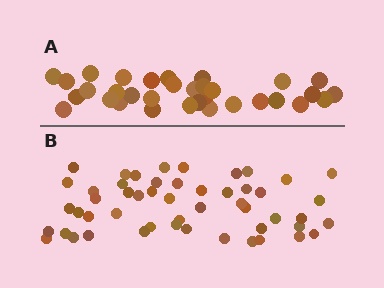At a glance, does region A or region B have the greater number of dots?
Region B (the bottom region) has more dots.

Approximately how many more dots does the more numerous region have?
Region B has approximately 20 more dots than region A.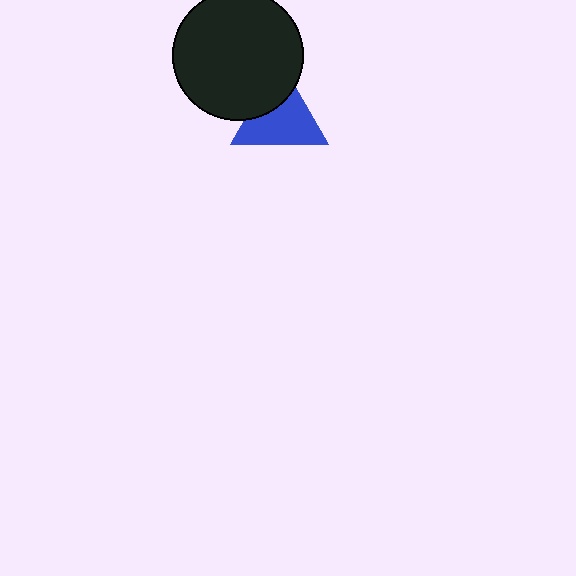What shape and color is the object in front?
The object in front is a black circle.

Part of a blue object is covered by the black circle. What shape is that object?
It is a triangle.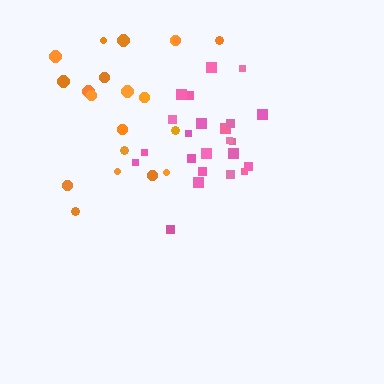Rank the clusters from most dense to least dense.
pink, orange.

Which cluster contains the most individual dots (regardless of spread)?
Pink (24).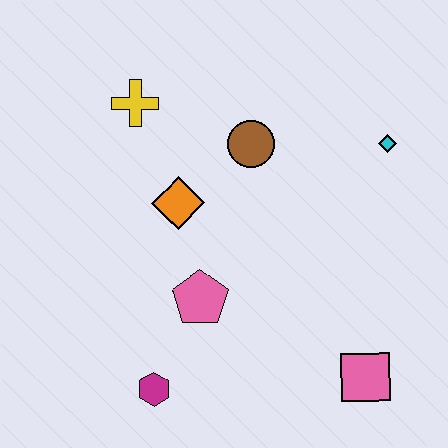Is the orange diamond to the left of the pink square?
Yes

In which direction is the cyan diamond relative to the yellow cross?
The cyan diamond is to the right of the yellow cross.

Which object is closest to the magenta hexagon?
The pink pentagon is closest to the magenta hexagon.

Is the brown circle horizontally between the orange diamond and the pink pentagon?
No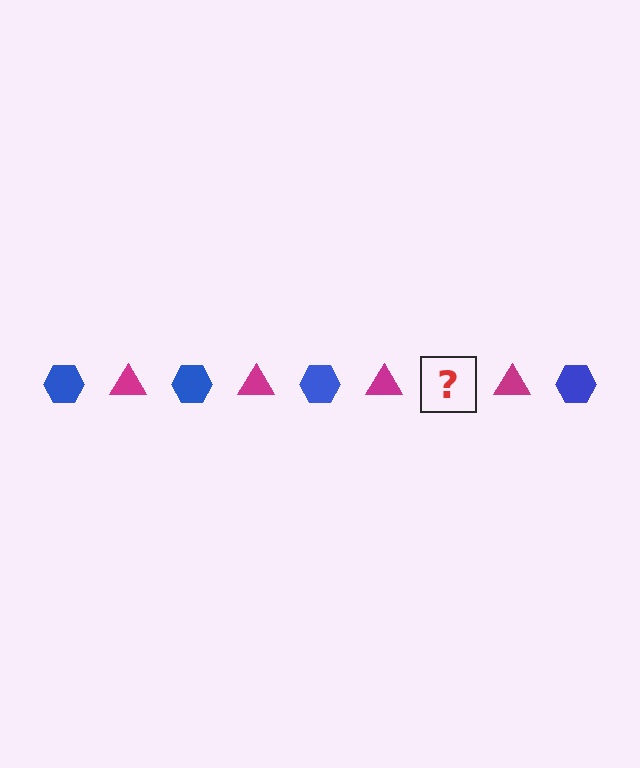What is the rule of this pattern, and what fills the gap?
The rule is that the pattern alternates between blue hexagon and magenta triangle. The gap should be filled with a blue hexagon.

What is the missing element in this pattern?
The missing element is a blue hexagon.